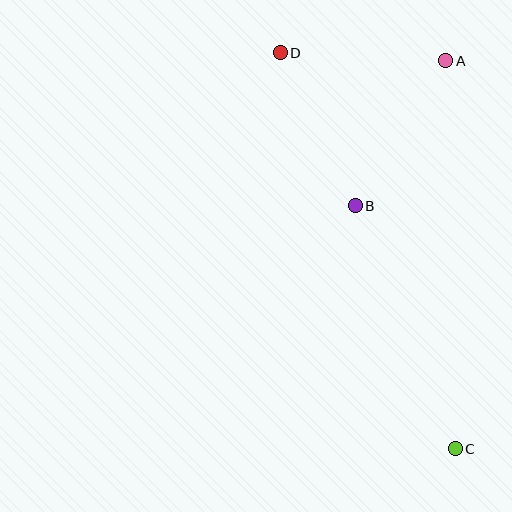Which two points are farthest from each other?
Points C and D are farthest from each other.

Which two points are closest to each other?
Points A and D are closest to each other.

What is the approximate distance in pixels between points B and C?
The distance between B and C is approximately 263 pixels.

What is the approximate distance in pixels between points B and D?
The distance between B and D is approximately 170 pixels.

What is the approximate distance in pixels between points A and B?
The distance between A and B is approximately 171 pixels.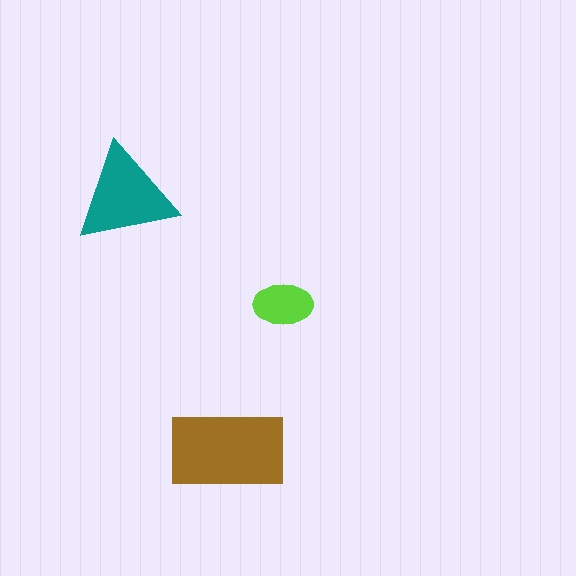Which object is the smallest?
The lime ellipse.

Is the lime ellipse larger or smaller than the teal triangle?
Smaller.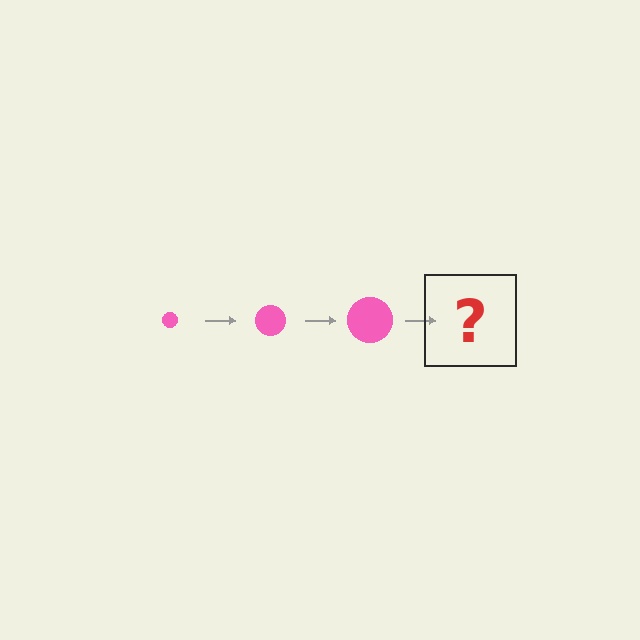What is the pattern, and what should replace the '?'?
The pattern is that the circle gets progressively larger each step. The '?' should be a pink circle, larger than the previous one.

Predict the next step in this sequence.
The next step is a pink circle, larger than the previous one.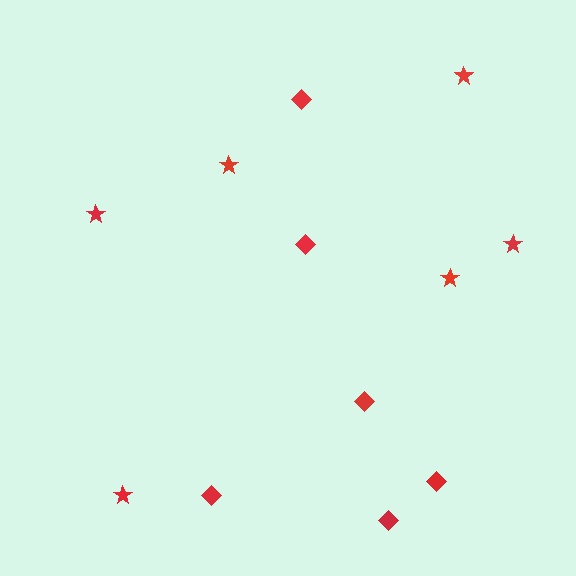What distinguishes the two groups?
There are 2 groups: one group of diamonds (6) and one group of stars (6).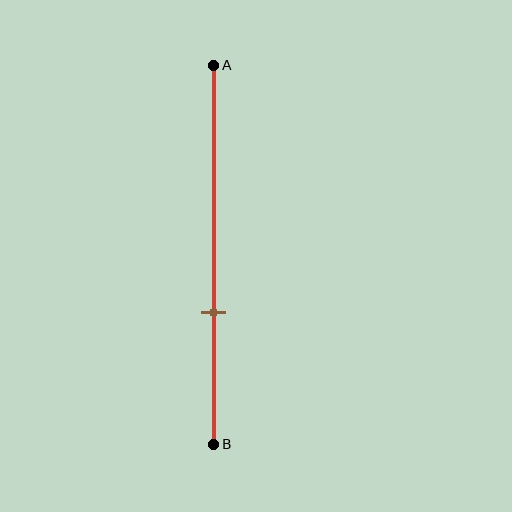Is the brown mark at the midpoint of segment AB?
No, the mark is at about 65% from A, not at the 50% midpoint.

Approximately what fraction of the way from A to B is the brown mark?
The brown mark is approximately 65% of the way from A to B.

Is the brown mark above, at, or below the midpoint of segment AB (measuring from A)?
The brown mark is below the midpoint of segment AB.